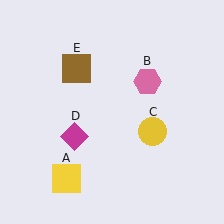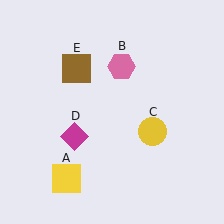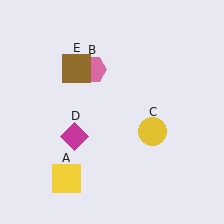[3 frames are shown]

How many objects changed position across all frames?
1 object changed position: pink hexagon (object B).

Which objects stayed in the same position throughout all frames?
Yellow square (object A) and yellow circle (object C) and magenta diamond (object D) and brown square (object E) remained stationary.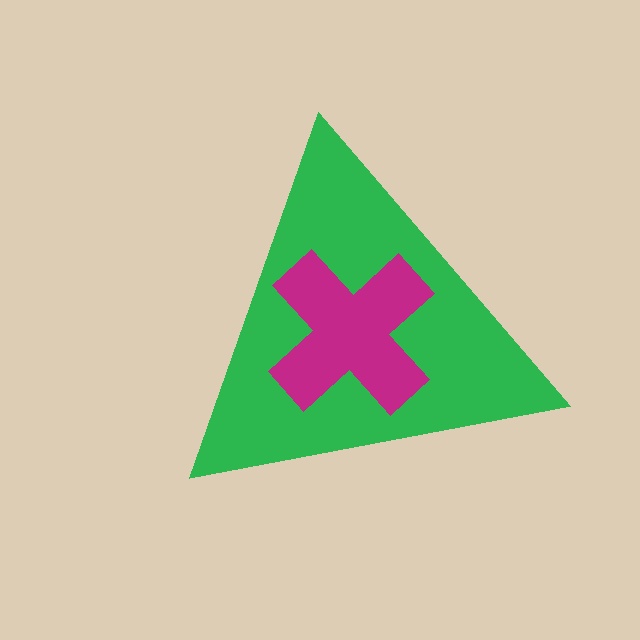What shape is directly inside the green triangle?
The magenta cross.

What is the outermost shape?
The green triangle.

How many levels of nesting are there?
2.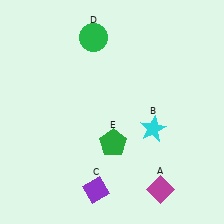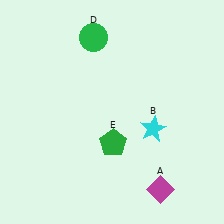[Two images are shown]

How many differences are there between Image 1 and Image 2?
There is 1 difference between the two images.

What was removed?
The purple diamond (C) was removed in Image 2.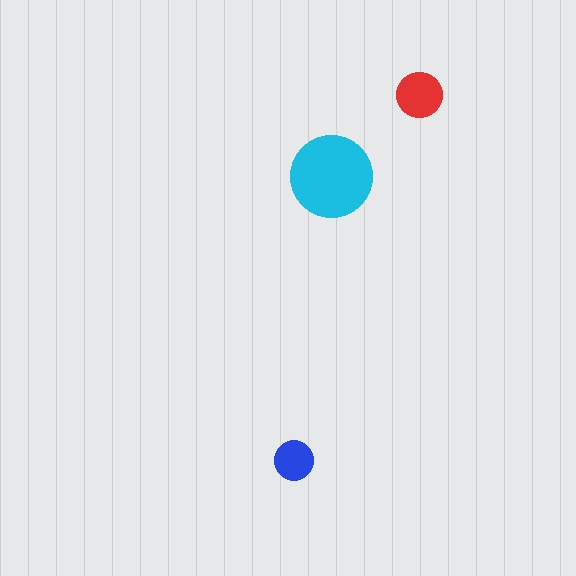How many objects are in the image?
There are 3 objects in the image.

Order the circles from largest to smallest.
the cyan one, the red one, the blue one.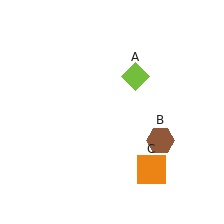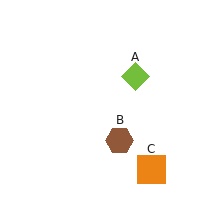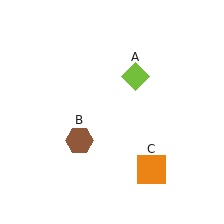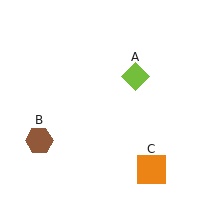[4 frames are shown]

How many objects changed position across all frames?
1 object changed position: brown hexagon (object B).